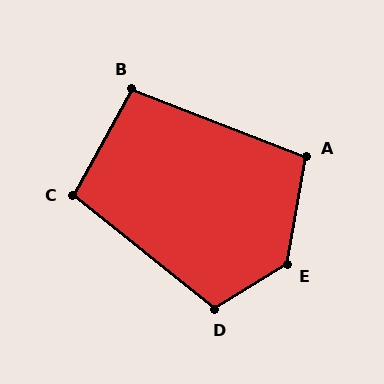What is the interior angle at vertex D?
Approximately 109 degrees (obtuse).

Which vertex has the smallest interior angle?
B, at approximately 98 degrees.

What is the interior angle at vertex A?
Approximately 101 degrees (obtuse).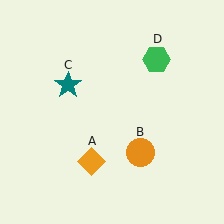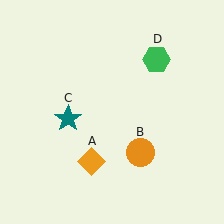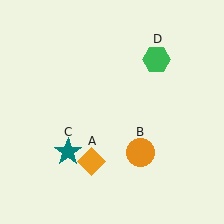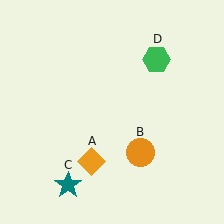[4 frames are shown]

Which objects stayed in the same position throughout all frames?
Orange diamond (object A) and orange circle (object B) and green hexagon (object D) remained stationary.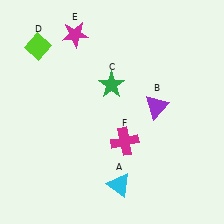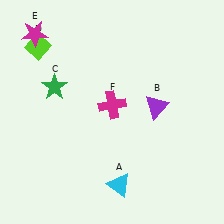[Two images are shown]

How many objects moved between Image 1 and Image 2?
3 objects moved between the two images.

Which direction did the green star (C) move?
The green star (C) moved left.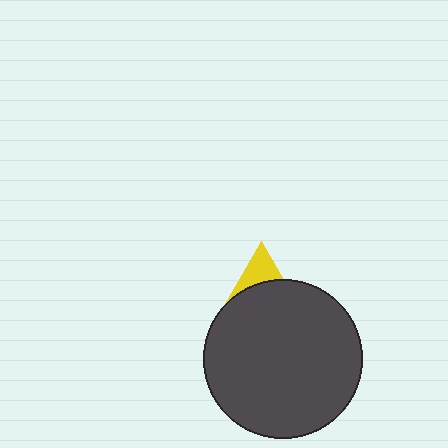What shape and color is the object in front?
The object in front is a dark gray circle.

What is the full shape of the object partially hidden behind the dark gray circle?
The partially hidden object is a yellow triangle.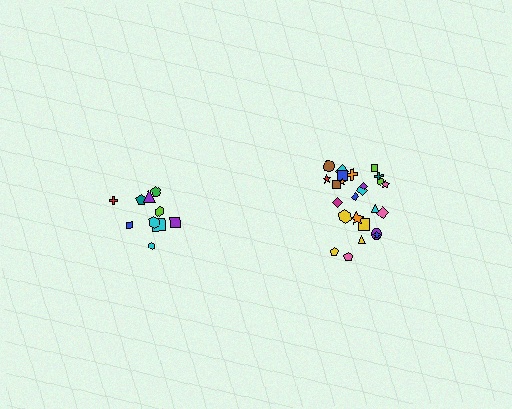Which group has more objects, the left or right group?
The right group.